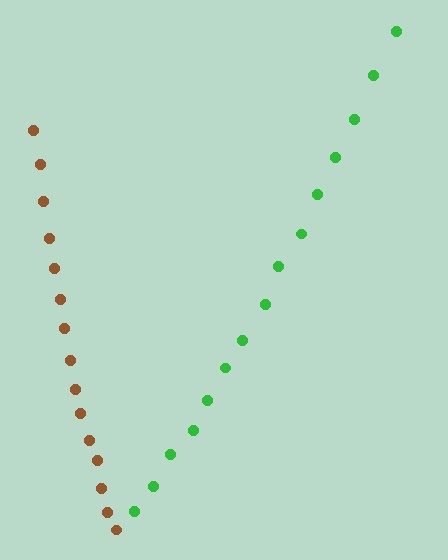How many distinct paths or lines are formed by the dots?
There are 2 distinct paths.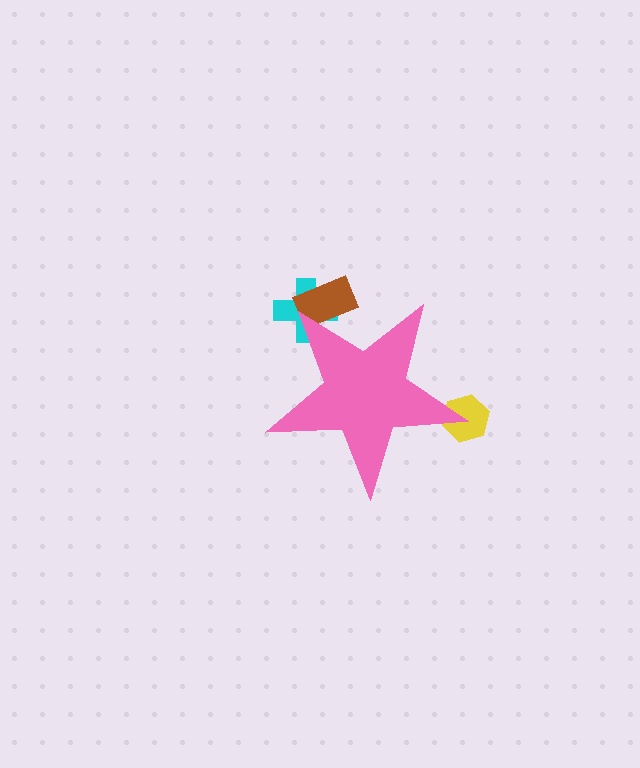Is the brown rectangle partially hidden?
Yes, the brown rectangle is partially hidden behind the pink star.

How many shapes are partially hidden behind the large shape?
3 shapes are partially hidden.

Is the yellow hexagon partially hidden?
Yes, the yellow hexagon is partially hidden behind the pink star.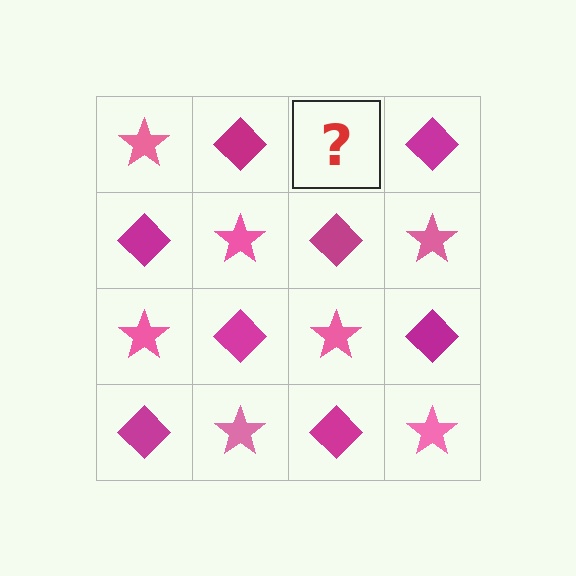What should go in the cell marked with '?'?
The missing cell should contain a pink star.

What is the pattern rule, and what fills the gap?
The rule is that it alternates pink star and magenta diamond in a checkerboard pattern. The gap should be filled with a pink star.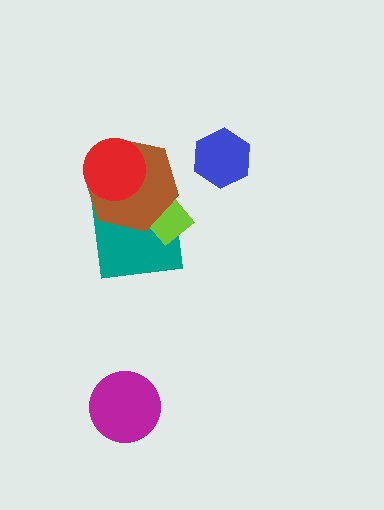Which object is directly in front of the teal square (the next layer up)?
The lime diamond is directly in front of the teal square.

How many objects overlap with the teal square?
2 objects overlap with the teal square.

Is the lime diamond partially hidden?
Yes, it is partially covered by another shape.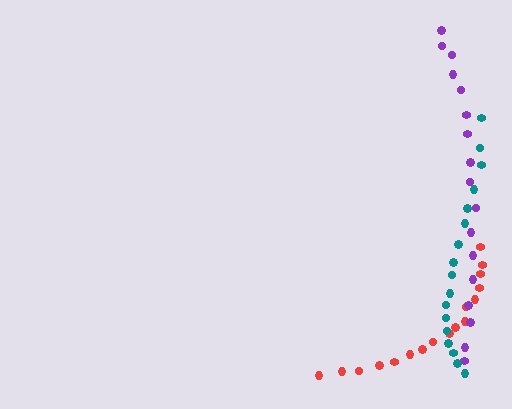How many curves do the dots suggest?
There are 3 distinct paths.